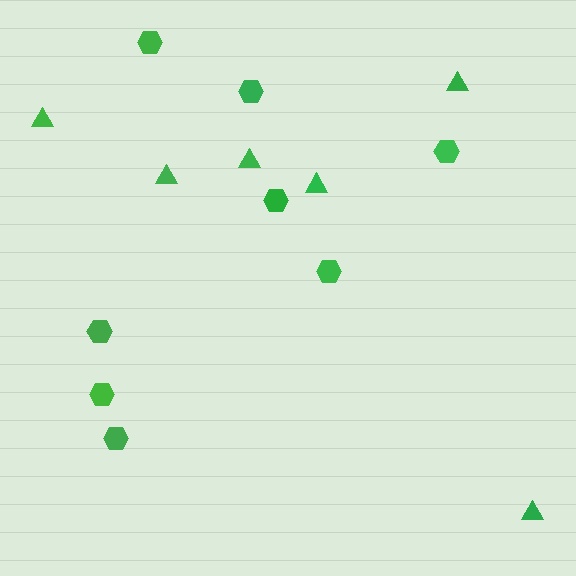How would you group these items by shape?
There are 2 groups: one group of triangles (6) and one group of hexagons (8).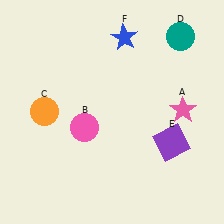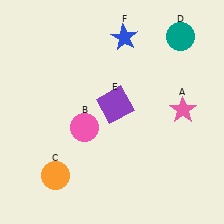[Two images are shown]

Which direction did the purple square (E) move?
The purple square (E) moved left.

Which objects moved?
The objects that moved are: the orange circle (C), the purple square (E).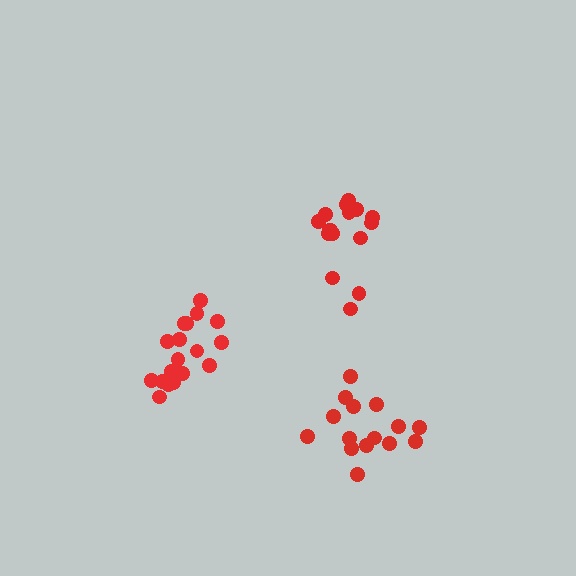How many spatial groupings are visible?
There are 3 spatial groupings.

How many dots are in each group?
Group 1: 16 dots, Group 2: 15 dots, Group 3: 18 dots (49 total).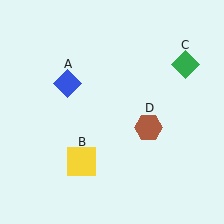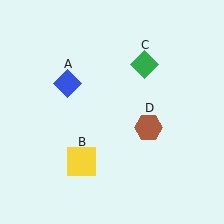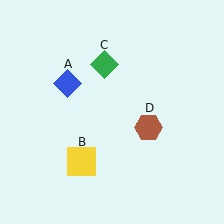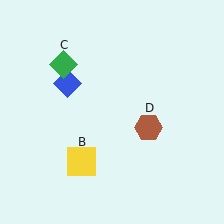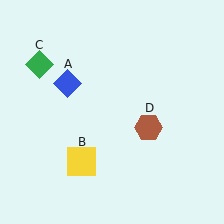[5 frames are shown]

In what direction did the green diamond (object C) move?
The green diamond (object C) moved left.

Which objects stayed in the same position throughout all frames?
Blue diamond (object A) and yellow square (object B) and brown hexagon (object D) remained stationary.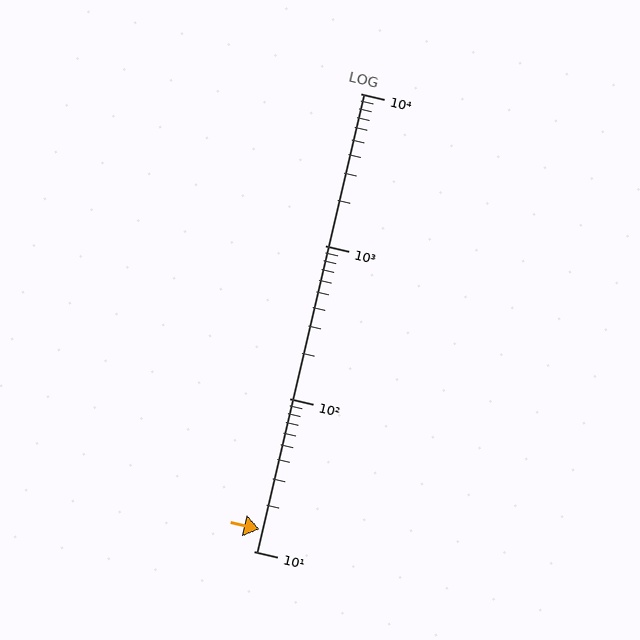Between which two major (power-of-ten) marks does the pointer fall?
The pointer is between 10 and 100.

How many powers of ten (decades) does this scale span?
The scale spans 3 decades, from 10 to 10000.